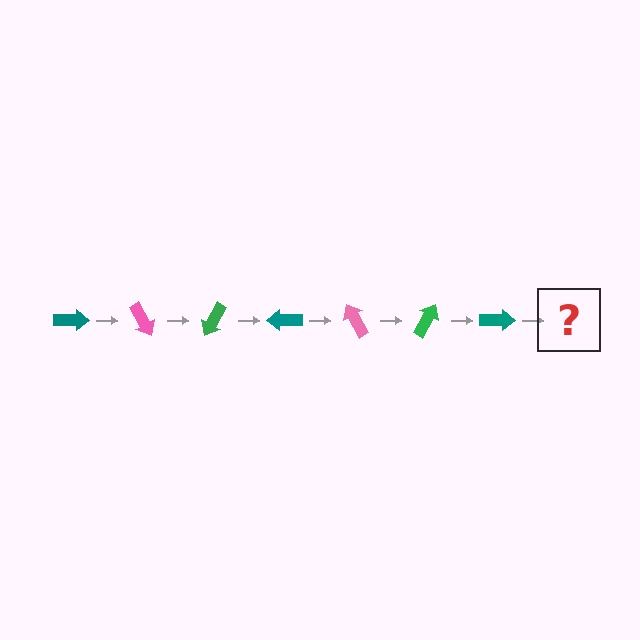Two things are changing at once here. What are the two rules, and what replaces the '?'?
The two rules are that it rotates 60 degrees each step and the color cycles through teal, pink, and green. The '?' should be a pink arrow, rotated 420 degrees from the start.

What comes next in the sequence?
The next element should be a pink arrow, rotated 420 degrees from the start.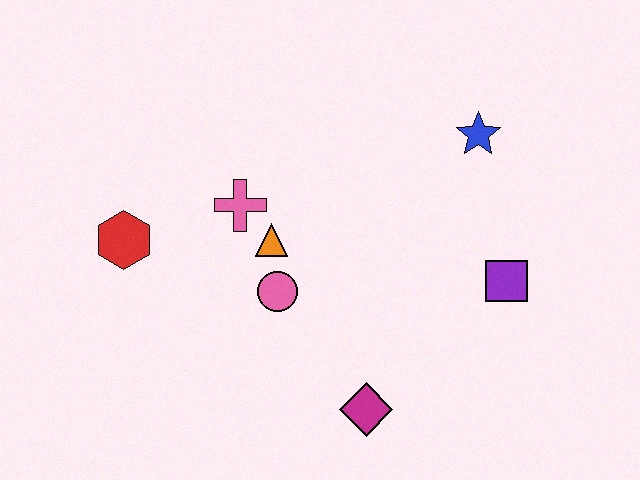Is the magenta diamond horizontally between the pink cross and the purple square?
Yes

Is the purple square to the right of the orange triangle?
Yes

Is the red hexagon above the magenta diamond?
Yes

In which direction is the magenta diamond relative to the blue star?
The magenta diamond is below the blue star.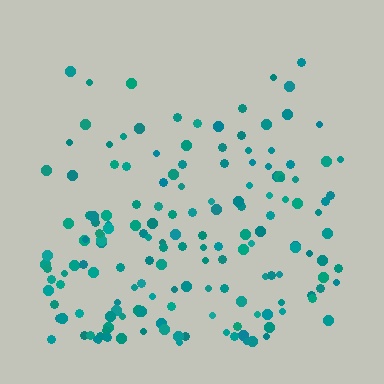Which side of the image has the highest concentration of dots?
The bottom.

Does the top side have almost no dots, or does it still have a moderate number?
Still a moderate number, just noticeably fewer than the bottom.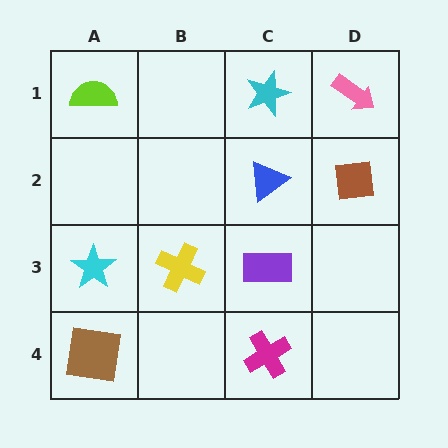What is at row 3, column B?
A yellow cross.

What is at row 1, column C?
A cyan star.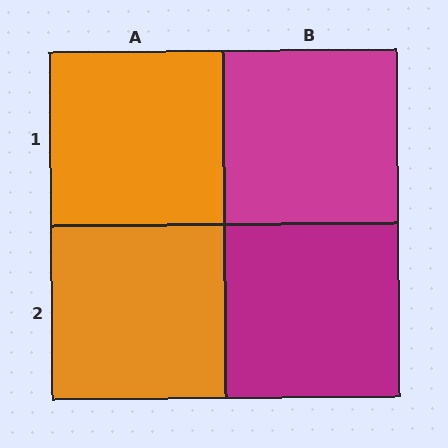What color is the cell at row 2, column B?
Magenta.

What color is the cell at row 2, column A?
Orange.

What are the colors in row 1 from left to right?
Orange, magenta.